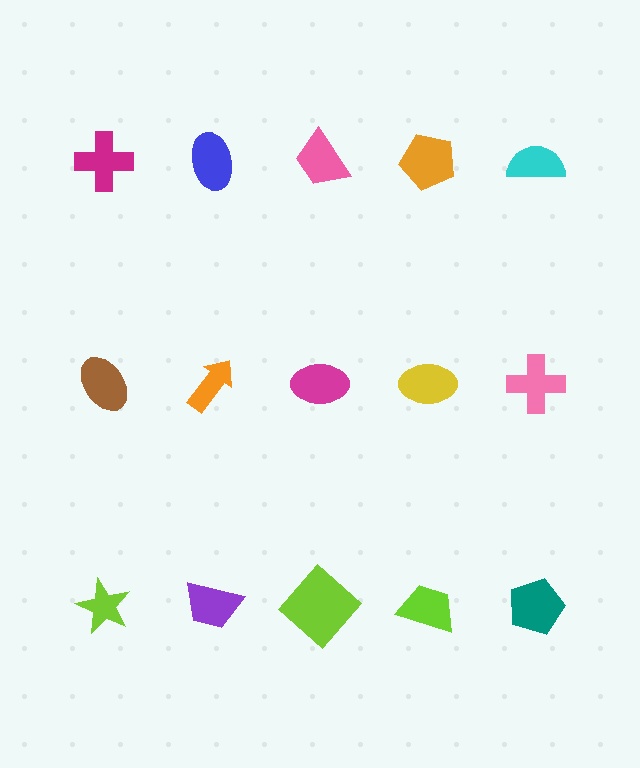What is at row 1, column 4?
An orange pentagon.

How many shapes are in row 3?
5 shapes.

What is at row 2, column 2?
An orange arrow.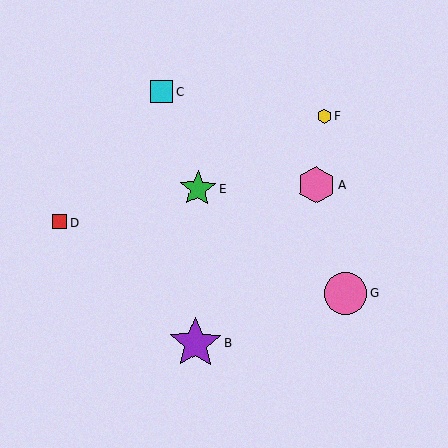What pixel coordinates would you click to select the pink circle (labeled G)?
Click at (345, 293) to select the pink circle G.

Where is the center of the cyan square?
The center of the cyan square is at (162, 92).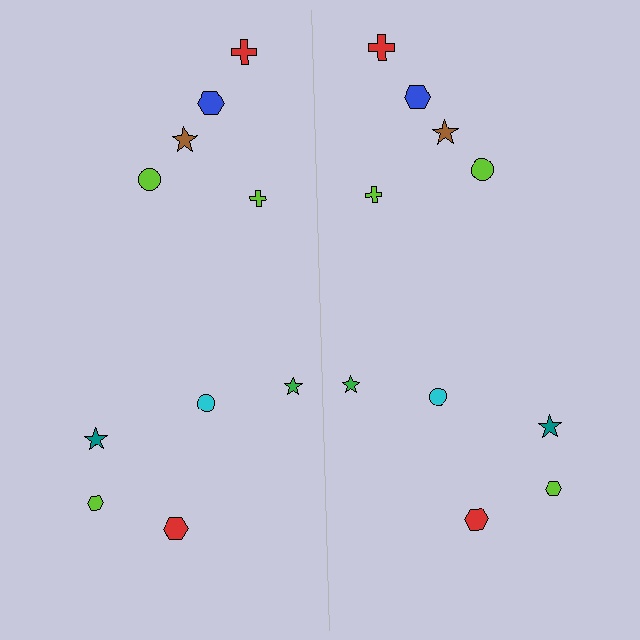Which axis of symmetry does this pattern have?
The pattern has a vertical axis of symmetry running through the center of the image.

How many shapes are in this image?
There are 20 shapes in this image.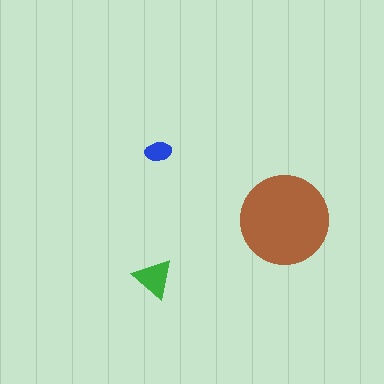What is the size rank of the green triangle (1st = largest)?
2nd.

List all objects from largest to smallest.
The brown circle, the green triangle, the blue ellipse.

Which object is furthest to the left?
The green triangle is leftmost.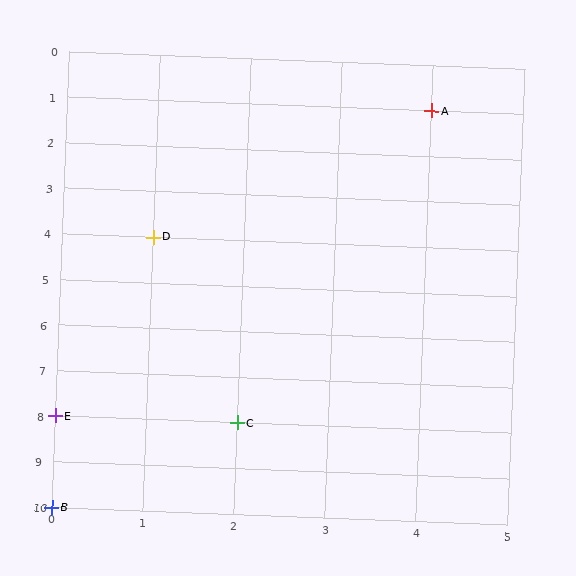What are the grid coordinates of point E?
Point E is at grid coordinates (0, 8).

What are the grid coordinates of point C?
Point C is at grid coordinates (2, 8).